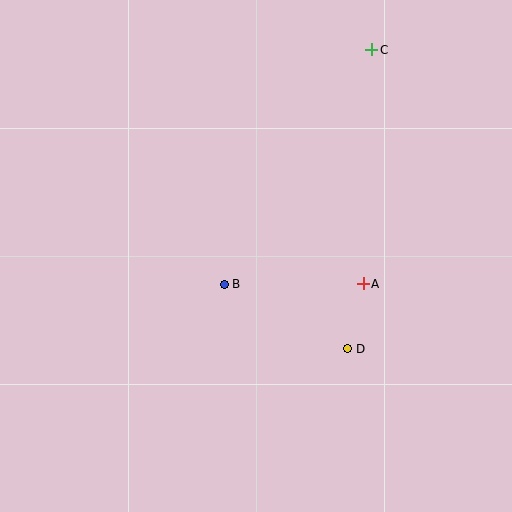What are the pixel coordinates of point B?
Point B is at (224, 284).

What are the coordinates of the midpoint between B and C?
The midpoint between B and C is at (298, 167).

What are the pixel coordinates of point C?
Point C is at (372, 50).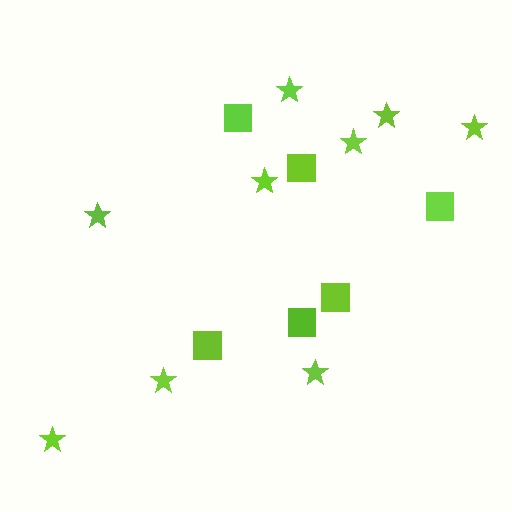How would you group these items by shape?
There are 2 groups: one group of stars (9) and one group of squares (6).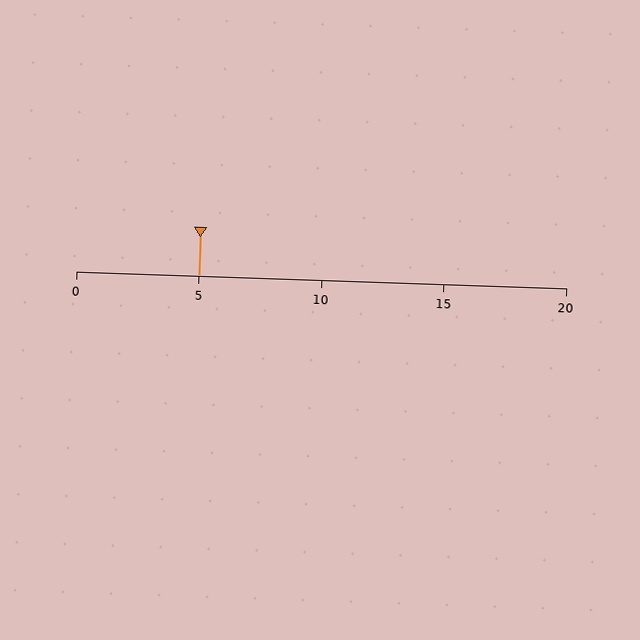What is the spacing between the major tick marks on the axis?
The major ticks are spaced 5 apart.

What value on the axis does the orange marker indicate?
The marker indicates approximately 5.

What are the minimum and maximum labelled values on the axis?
The axis runs from 0 to 20.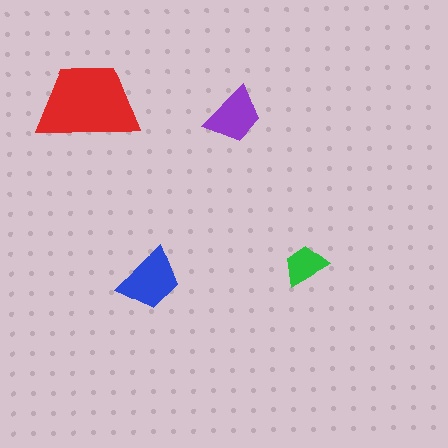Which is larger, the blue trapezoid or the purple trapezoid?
The blue one.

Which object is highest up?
The red trapezoid is topmost.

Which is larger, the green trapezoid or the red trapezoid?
The red one.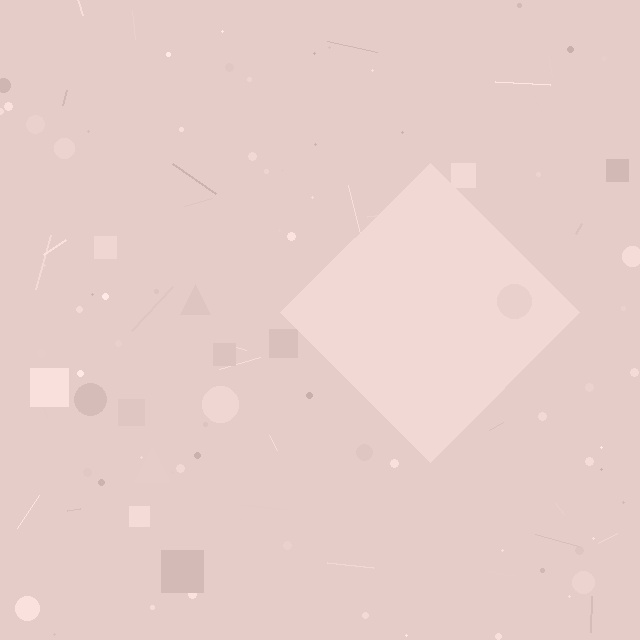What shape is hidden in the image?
A diamond is hidden in the image.